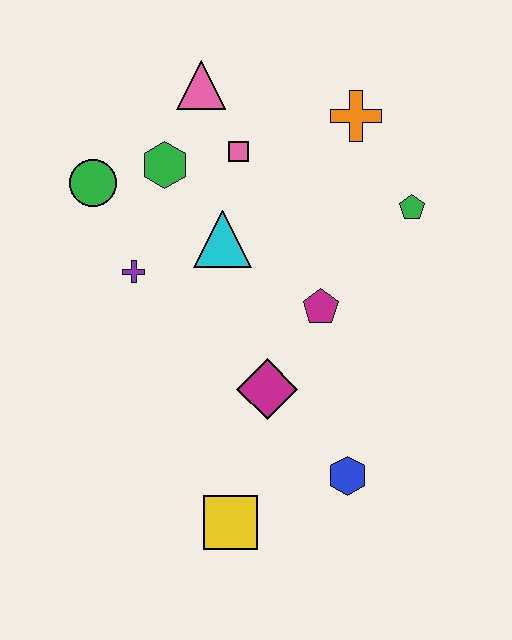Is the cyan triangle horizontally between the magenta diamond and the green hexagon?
Yes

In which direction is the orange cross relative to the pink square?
The orange cross is to the right of the pink square.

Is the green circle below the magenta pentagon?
No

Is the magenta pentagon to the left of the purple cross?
No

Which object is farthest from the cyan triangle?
The yellow square is farthest from the cyan triangle.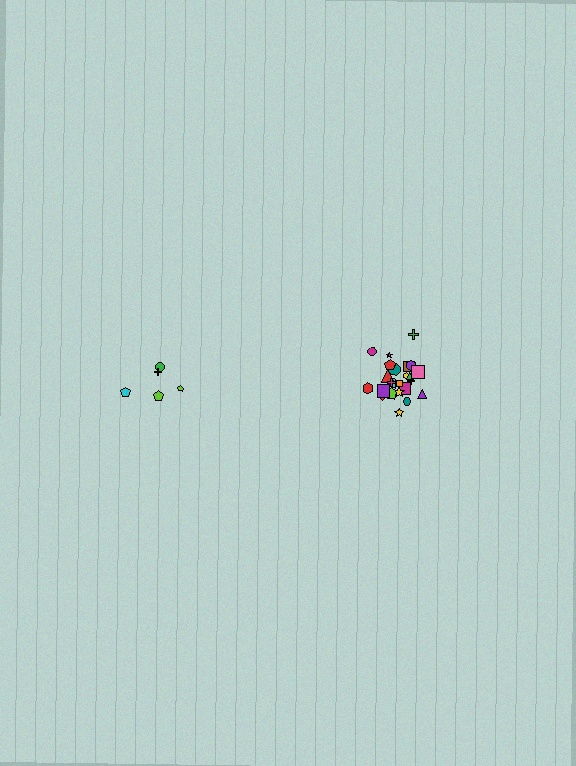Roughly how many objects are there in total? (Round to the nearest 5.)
Roughly 30 objects in total.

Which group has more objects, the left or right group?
The right group.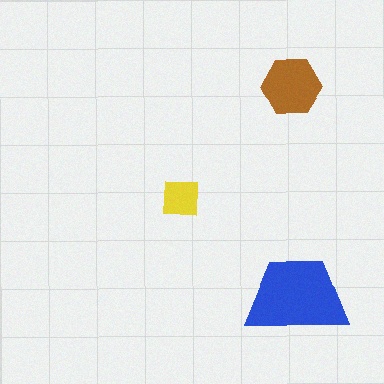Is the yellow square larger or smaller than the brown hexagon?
Smaller.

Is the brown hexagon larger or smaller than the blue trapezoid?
Smaller.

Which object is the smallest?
The yellow square.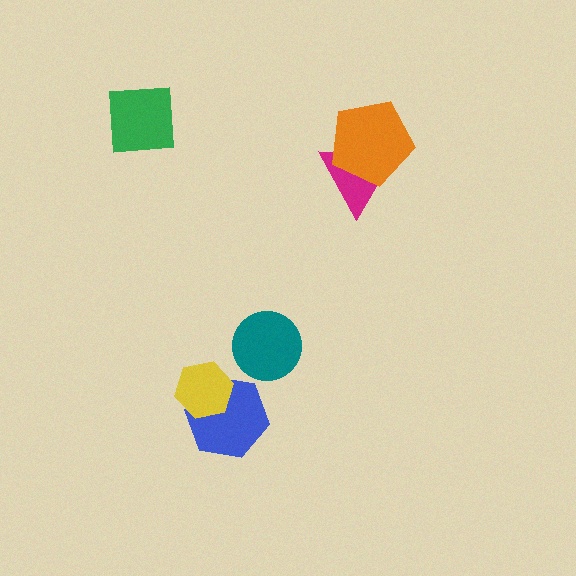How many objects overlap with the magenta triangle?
1 object overlaps with the magenta triangle.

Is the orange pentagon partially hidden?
No, no other shape covers it.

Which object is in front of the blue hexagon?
The yellow hexagon is in front of the blue hexagon.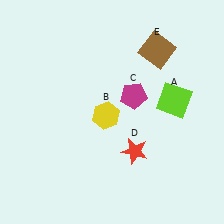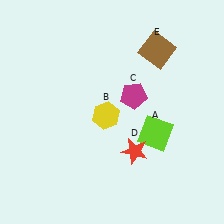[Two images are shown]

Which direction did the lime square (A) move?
The lime square (A) moved down.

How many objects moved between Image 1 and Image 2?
1 object moved between the two images.